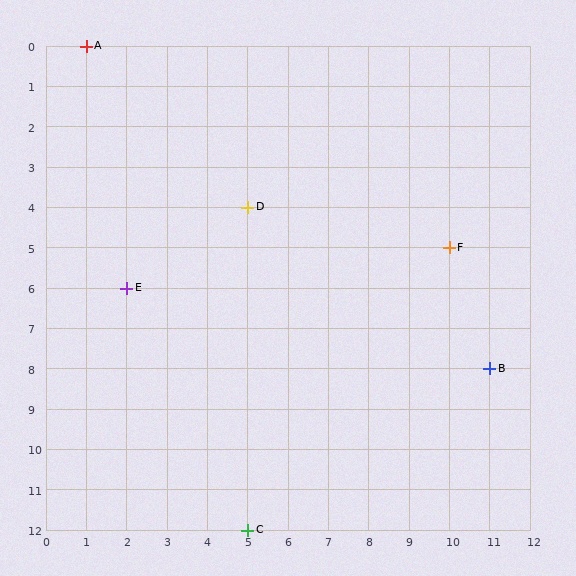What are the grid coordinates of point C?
Point C is at grid coordinates (5, 12).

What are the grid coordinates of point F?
Point F is at grid coordinates (10, 5).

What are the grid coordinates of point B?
Point B is at grid coordinates (11, 8).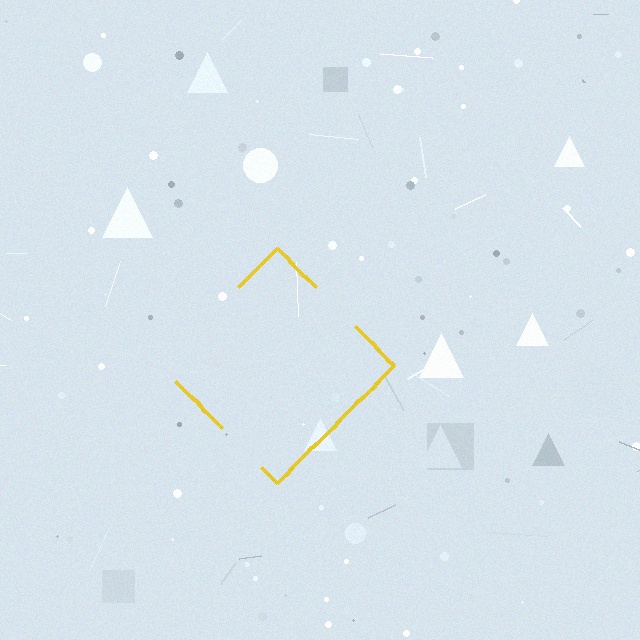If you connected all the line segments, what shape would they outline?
They would outline a diamond.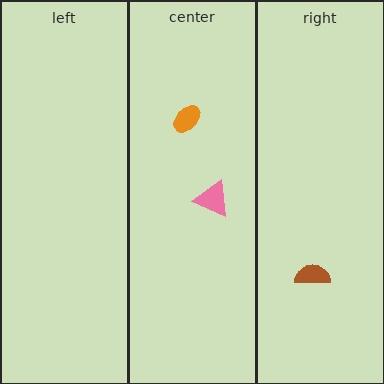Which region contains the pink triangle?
The center region.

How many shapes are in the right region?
1.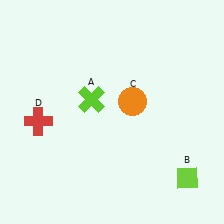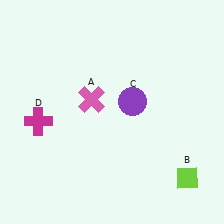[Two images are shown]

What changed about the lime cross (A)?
In Image 1, A is lime. In Image 2, it changed to pink.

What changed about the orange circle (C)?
In Image 1, C is orange. In Image 2, it changed to purple.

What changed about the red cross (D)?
In Image 1, D is red. In Image 2, it changed to magenta.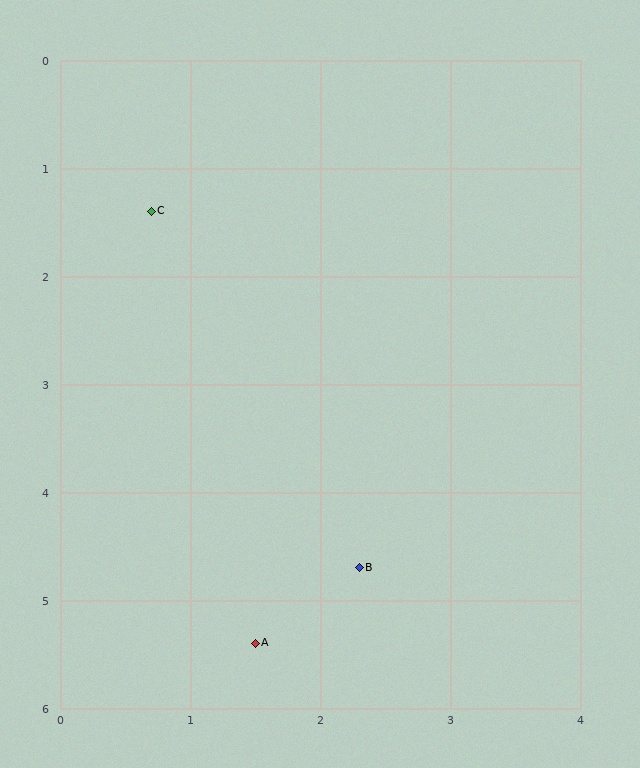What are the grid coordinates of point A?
Point A is at approximately (1.5, 5.4).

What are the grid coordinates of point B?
Point B is at approximately (2.3, 4.7).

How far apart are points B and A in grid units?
Points B and A are about 1.1 grid units apart.